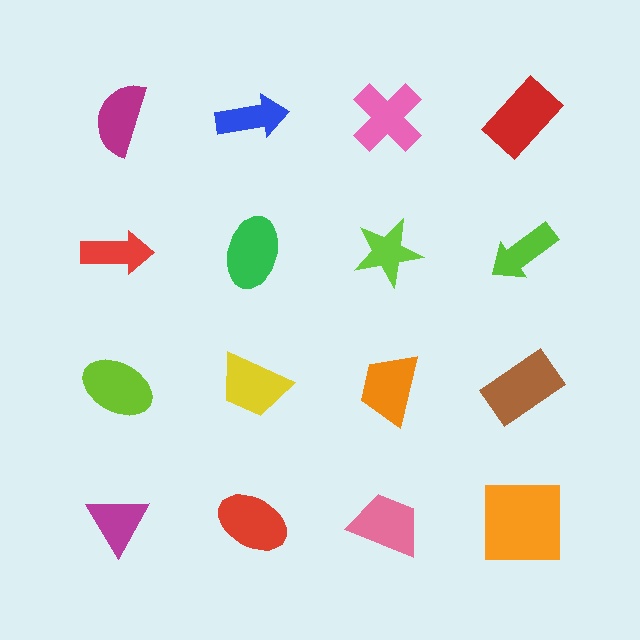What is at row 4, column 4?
An orange square.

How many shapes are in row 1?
4 shapes.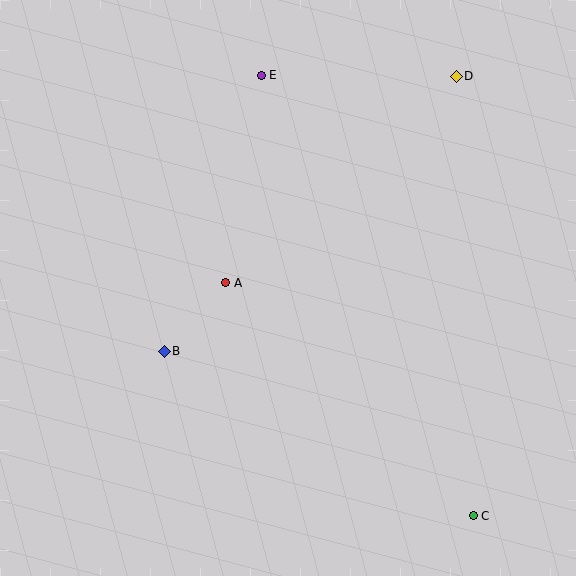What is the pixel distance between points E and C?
The distance between E and C is 489 pixels.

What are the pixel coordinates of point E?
Point E is at (261, 76).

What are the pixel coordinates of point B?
Point B is at (164, 351).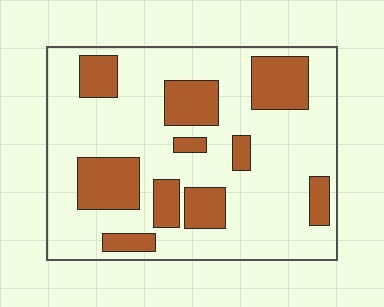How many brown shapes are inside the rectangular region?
10.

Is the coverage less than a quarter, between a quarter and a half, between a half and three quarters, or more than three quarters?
Between a quarter and a half.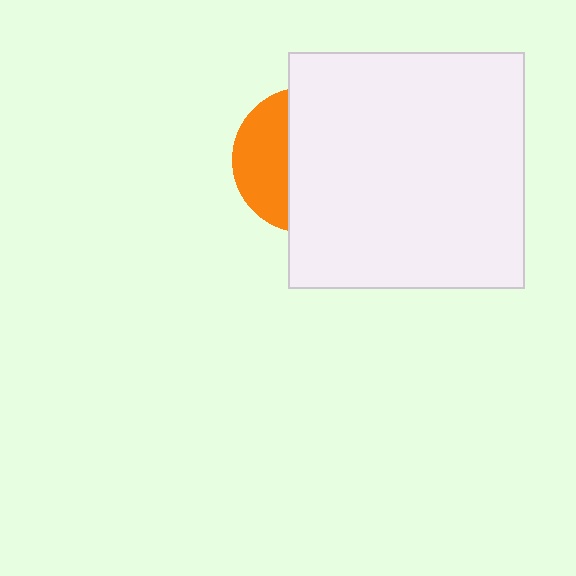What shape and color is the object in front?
The object in front is a white square.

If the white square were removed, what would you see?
You would see the complete orange circle.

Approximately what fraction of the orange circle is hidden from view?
Roughly 65% of the orange circle is hidden behind the white square.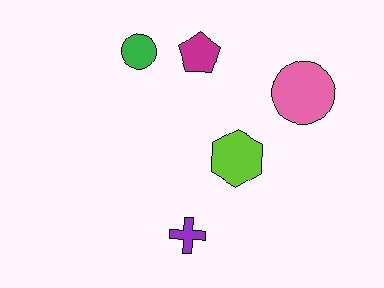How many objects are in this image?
There are 5 objects.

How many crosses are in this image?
There is 1 cross.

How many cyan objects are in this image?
There are no cyan objects.